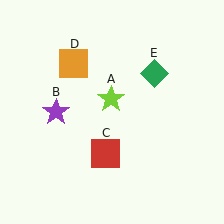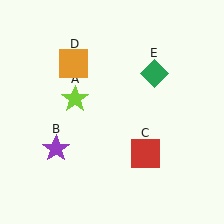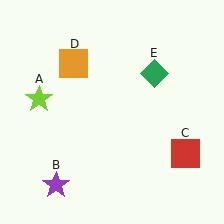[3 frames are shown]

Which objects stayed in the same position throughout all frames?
Orange square (object D) and green diamond (object E) remained stationary.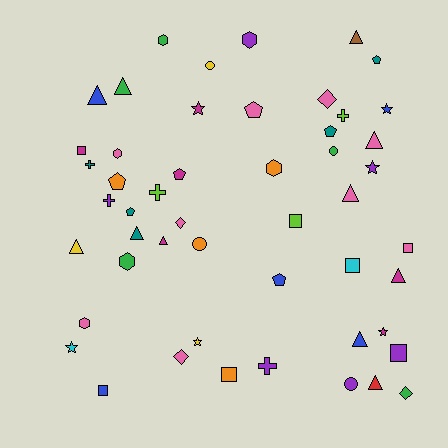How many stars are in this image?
There are 6 stars.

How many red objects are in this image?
There is 1 red object.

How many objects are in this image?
There are 50 objects.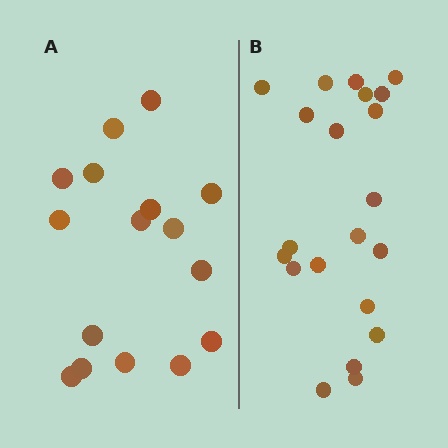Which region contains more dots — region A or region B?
Region B (the right region) has more dots.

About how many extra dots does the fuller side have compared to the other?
Region B has about 5 more dots than region A.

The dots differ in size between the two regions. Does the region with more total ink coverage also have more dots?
No. Region A has more total ink coverage because its dots are larger, but region B actually contains more individual dots. Total area can be misleading — the number of items is what matters here.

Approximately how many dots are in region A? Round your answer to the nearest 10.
About 20 dots. (The exact count is 16, which rounds to 20.)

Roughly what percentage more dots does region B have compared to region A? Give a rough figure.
About 30% more.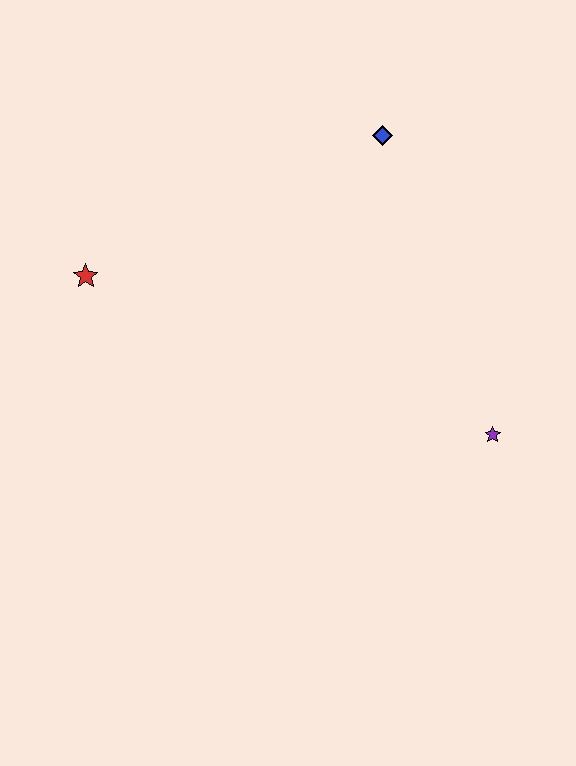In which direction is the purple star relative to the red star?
The purple star is to the right of the red star.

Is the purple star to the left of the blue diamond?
No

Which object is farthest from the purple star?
The red star is farthest from the purple star.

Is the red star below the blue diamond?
Yes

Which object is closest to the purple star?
The blue diamond is closest to the purple star.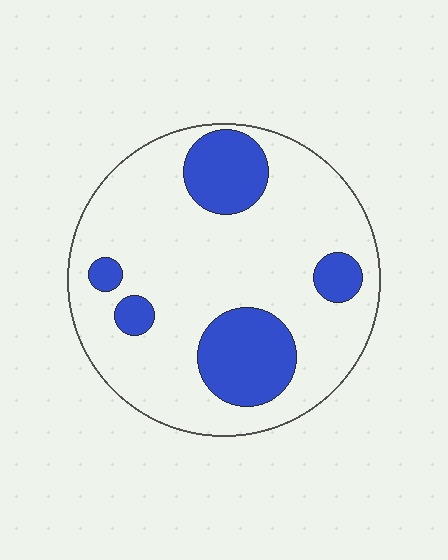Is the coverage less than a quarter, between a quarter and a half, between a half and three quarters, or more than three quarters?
Less than a quarter.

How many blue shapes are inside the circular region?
5.